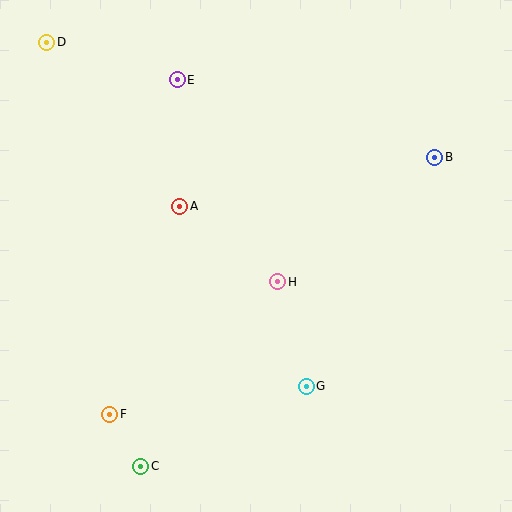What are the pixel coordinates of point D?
Point D is at (47, 42).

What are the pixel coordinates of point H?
Point H is at (278, 282).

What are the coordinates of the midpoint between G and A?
The midpoint between G and A is at (243, 296).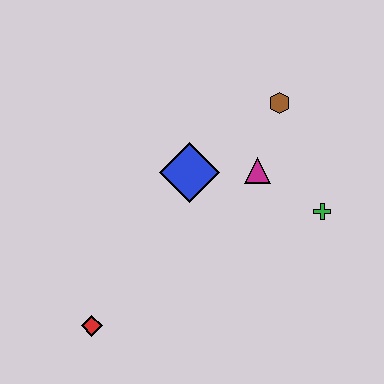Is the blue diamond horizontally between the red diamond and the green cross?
Yes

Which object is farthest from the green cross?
The red diamond is farthest from the green cross.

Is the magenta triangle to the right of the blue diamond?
Yes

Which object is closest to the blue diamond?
The magenta triangle is closest to the blue diamond.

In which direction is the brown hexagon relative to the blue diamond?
The brown hexagon is to the right of the blue diamond.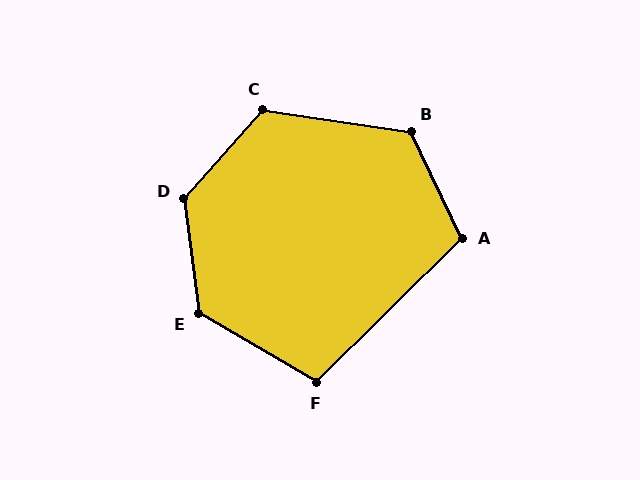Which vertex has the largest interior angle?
D, at approximately 131 degrees.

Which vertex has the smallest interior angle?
F, at approximately 105 degrees.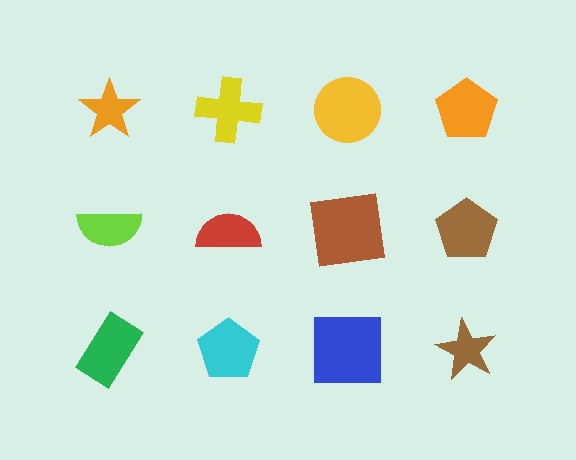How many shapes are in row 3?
4 shapes.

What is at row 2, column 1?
A lime semicircle.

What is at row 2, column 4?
A brown pentagon.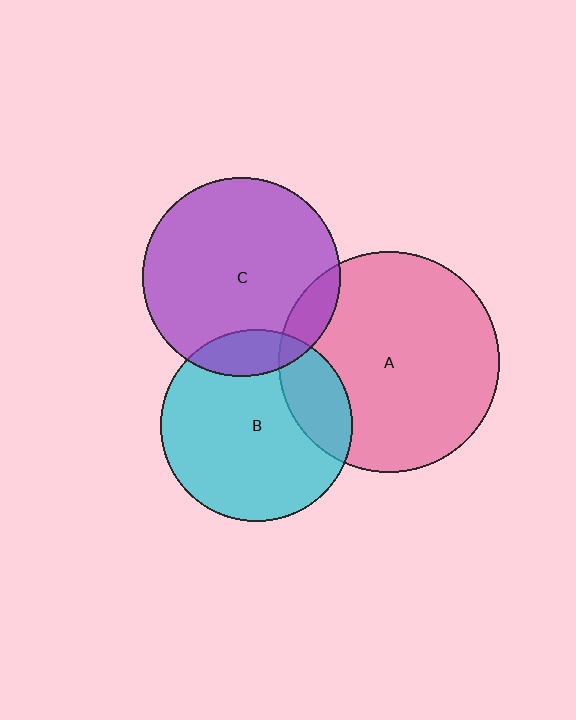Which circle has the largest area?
Circle A (pink).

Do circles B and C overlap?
Yes.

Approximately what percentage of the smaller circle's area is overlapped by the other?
Approximately 15%.